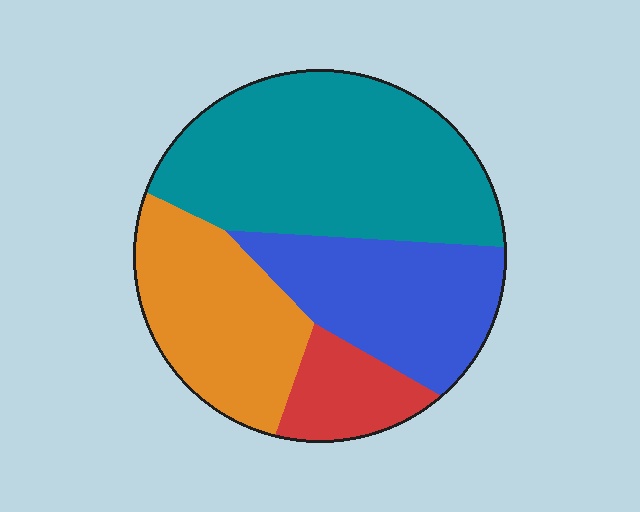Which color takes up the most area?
Teal, at roughly 40%.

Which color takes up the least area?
Red, at roughly 10%.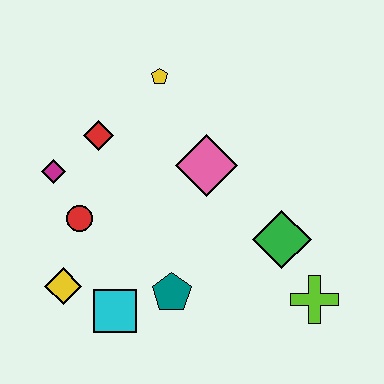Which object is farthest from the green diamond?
The magenta diamond is farthest from the green diamond.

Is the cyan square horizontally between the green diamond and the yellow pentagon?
No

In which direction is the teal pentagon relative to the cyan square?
The teal pentagon is to the right of the cyan square.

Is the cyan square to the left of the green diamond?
Yes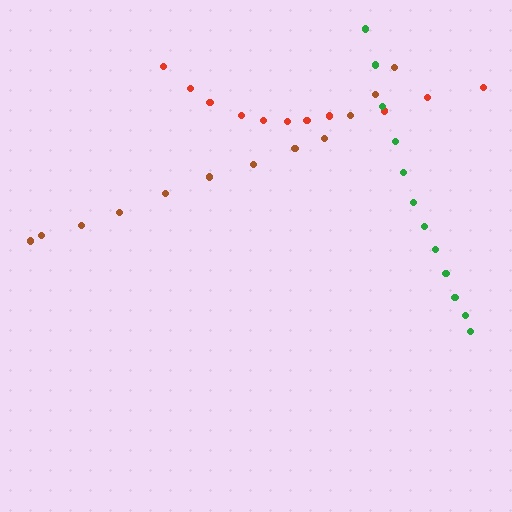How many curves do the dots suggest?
There are 3 distinct paths.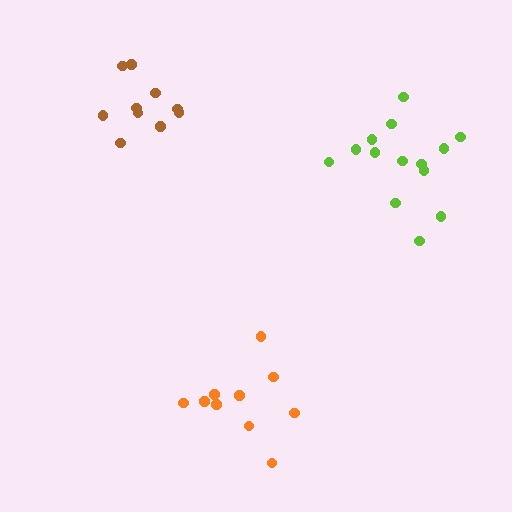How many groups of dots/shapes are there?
There are 3 groups.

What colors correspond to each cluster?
The clusters are colored: brown, lime, orange.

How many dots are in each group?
Group 1: 10 dots, Group 2: 14 dots, Group 3: 10 dots (34 total).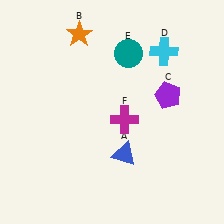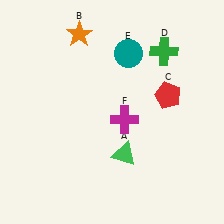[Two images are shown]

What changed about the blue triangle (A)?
In Image 1, A is blue. In Image 2, it changed to green.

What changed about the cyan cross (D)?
In Image 1, D is cyan. In Image 2, it changed to green.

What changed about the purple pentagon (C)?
In Image 1, C is purple. In Image 2, it changed to red.